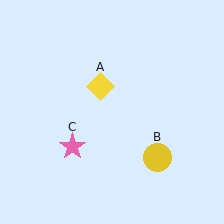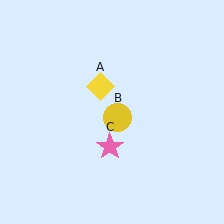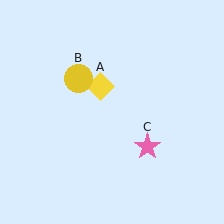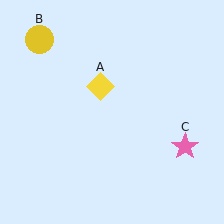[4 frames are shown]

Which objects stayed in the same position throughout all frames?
Yellow diamond (object A) remained stationary.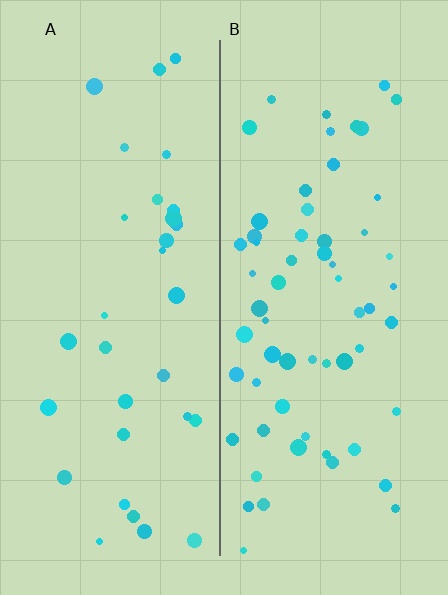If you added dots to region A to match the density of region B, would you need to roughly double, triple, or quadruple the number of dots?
Approximately double.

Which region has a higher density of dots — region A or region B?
B (the right).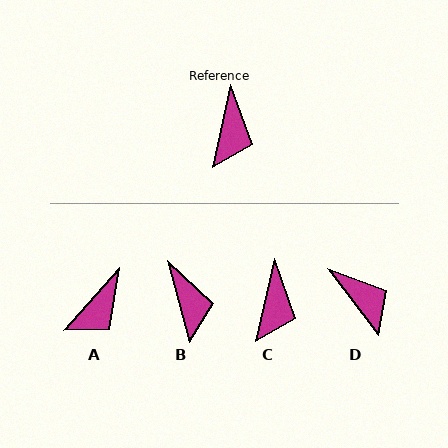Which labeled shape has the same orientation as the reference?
C.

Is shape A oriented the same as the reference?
No, it is off by about 29 degrees.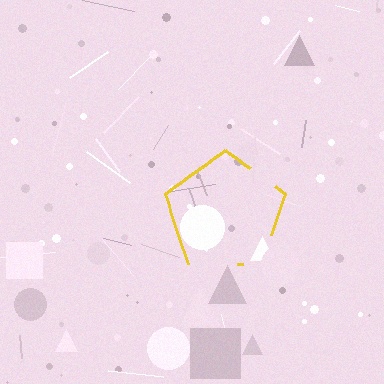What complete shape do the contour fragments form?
The contour fragments form a pentagon.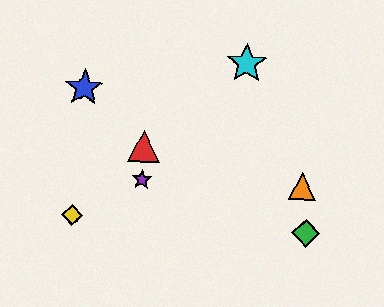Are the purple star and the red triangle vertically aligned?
Yes, both are at x≈142.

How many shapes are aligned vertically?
2 shapes (the red triangle, the purple star) are aligned vertically.